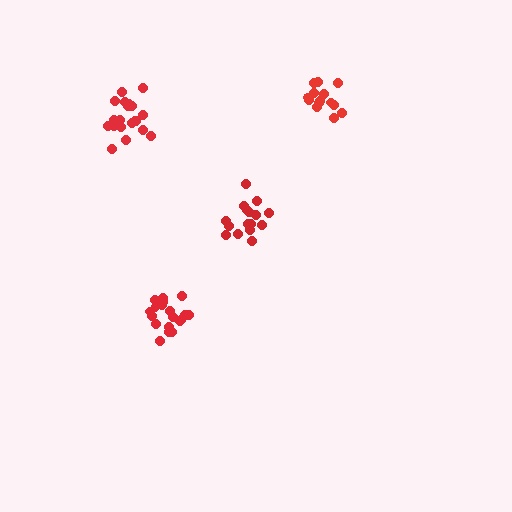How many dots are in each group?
Group 1: 20 dots, Group 2: 14 dots, Group 3: 19 dots, Group 4: 16 dots (69 total).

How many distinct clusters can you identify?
There are 4 distinct clusters.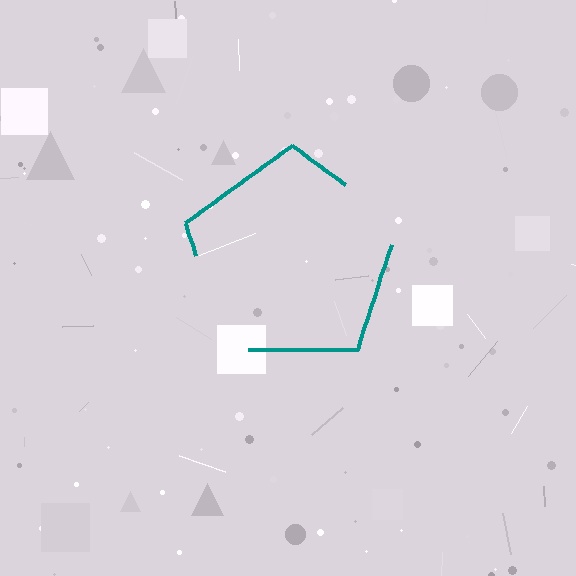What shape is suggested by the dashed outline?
The dashed outline suggests a pentagon.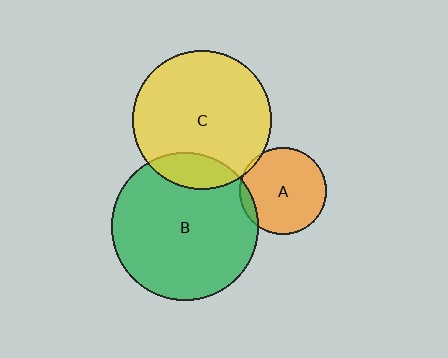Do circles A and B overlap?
Yes.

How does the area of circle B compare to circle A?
Approximately 2.9 times.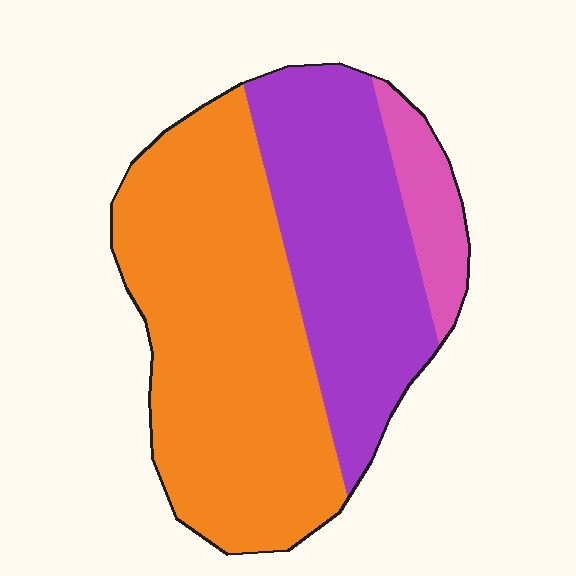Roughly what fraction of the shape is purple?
Purple takes up about three eighths (3/8) of the shape.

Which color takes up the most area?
Orange, at roughly 55%.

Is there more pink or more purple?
Purple.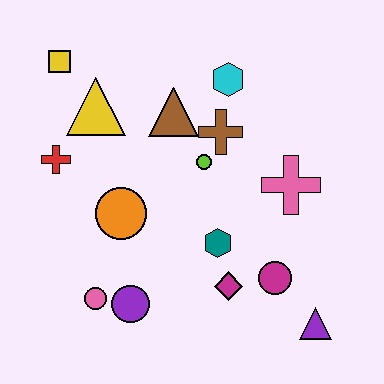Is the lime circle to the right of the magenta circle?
No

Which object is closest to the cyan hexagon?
The brown cross is closest to the cyan hexagon.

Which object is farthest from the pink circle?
The cyan hexagon is farthest from the pink circle.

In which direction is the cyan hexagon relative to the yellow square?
The cyan hexagon is to the right of the yellow square.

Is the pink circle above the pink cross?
No